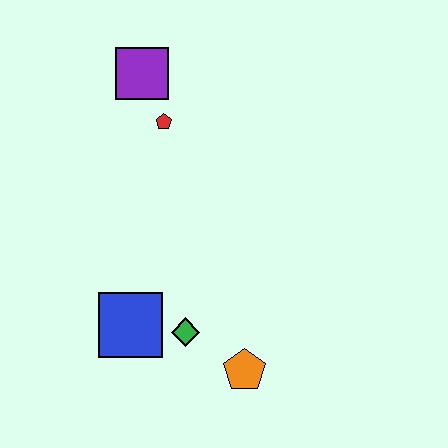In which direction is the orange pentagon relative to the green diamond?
The orange pentagon is to the right of the green diamond.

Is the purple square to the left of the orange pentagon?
Yes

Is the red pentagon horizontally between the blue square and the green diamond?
Yes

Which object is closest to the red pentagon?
The purple square is closest to the red pentagon.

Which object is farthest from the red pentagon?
The orange pentagon is farthest from the red pentagon.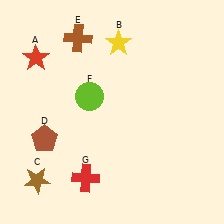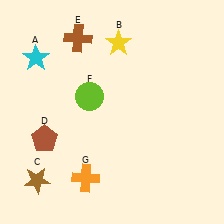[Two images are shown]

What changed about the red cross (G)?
In Image 1, G is red. In Image 2, it changed to orange.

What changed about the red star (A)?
In Image 1, A is red. In Image 2, it changed to cyan.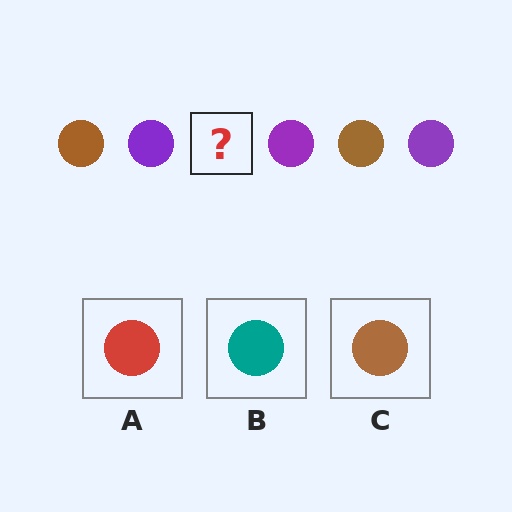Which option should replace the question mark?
Option C.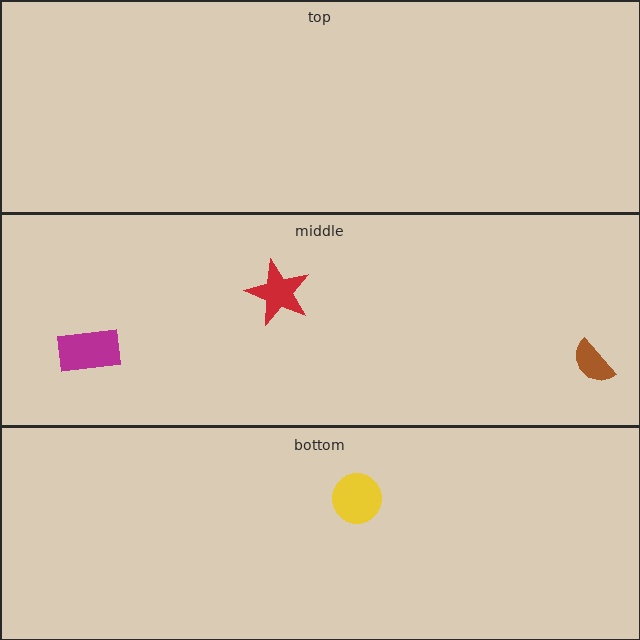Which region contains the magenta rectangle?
The middle region.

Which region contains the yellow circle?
The bottom region.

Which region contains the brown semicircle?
The middle region.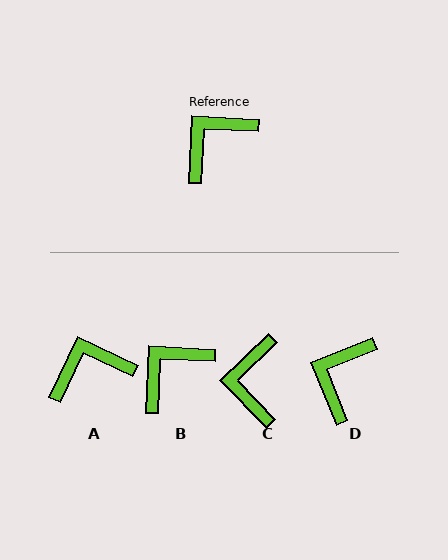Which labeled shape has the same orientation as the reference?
B.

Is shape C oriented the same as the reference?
No, it is off by about 47 degrees.